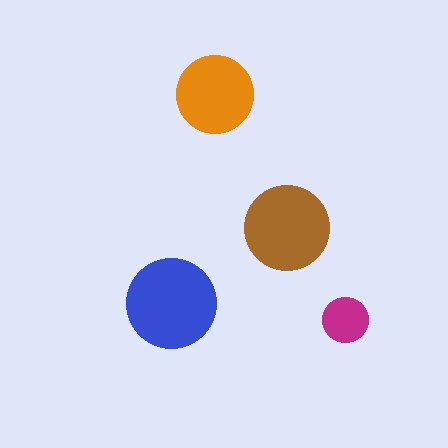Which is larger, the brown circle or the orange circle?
The brown one.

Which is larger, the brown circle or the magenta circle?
The brown one.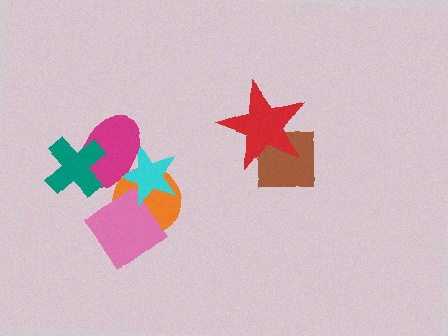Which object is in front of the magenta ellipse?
The teal cross is in front of the magenta ellipse.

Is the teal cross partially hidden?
No, no other shape covers it.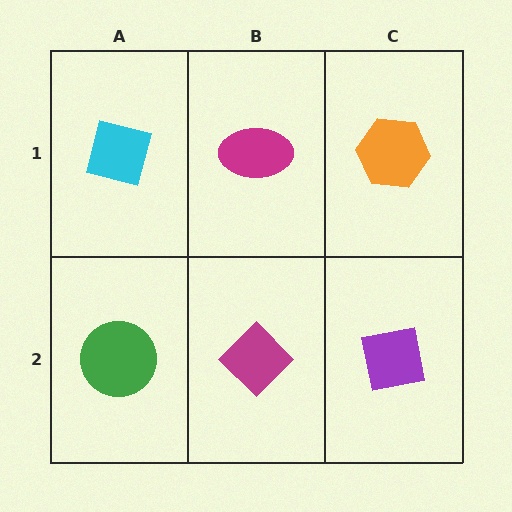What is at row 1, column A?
A cyan square.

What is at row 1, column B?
A magenta ellipse.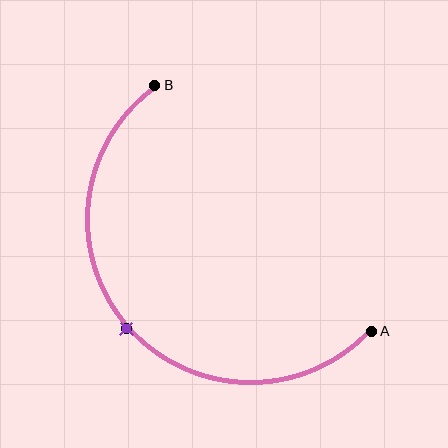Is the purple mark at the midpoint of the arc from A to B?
Yes. The purple mark lies on the arc at equal arc-length from both A and B — it is the arc midpoint.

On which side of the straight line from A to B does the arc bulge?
The arc bulges below and to the left of the straight line connecting A and B.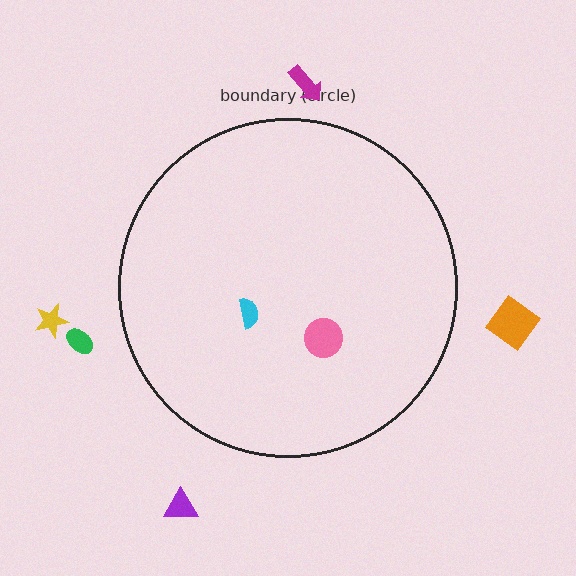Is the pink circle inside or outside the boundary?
Inside.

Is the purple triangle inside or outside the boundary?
Outside.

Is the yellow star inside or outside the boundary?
Outside.